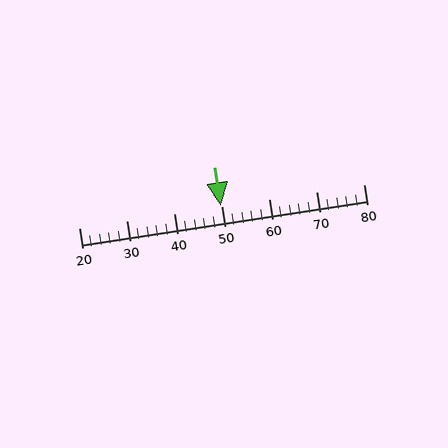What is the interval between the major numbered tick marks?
The major tick marks are spaced 10 units apart.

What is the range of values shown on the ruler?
The ruler shows values from 20 to 80.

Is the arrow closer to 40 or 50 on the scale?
The arrow is closer to 50.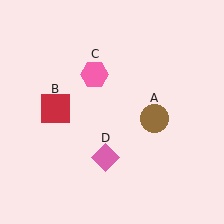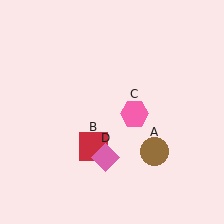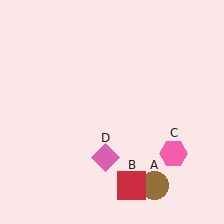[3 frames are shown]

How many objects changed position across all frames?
3 objects changed position: brown circle (object A), red square (object B), pink hexagon (object C).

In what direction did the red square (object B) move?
The red square (object B) moved down and to the right.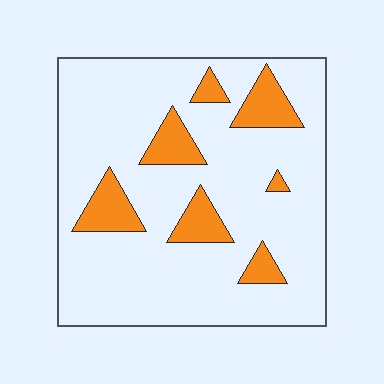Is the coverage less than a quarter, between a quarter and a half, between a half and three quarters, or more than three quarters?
Less than a quarter.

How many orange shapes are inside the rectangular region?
7.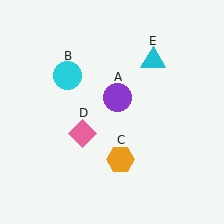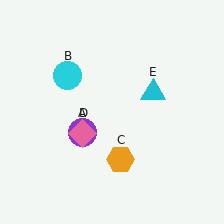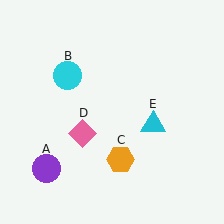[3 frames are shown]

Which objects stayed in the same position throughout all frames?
Cyan circle (object B) and orange hexagon (object C) and pink diamond (object D) remained stationary.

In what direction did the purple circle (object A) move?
The purple circle (object A) moved down and to the left.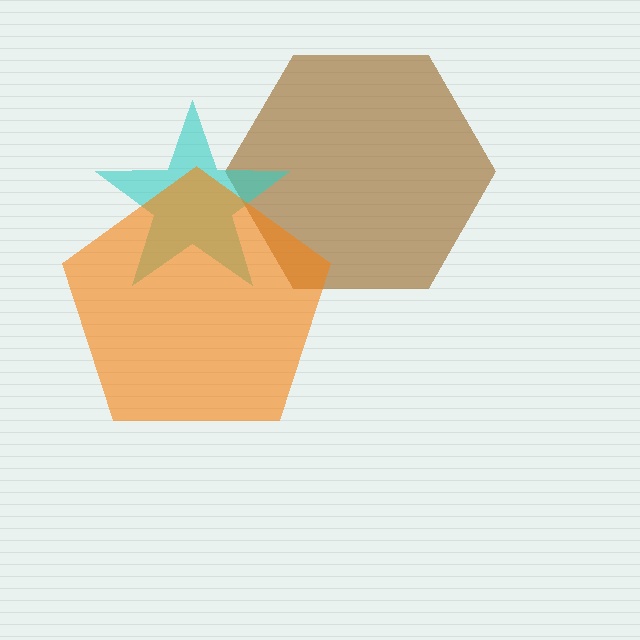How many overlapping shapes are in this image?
There are 3 overlapping shapes in the image.